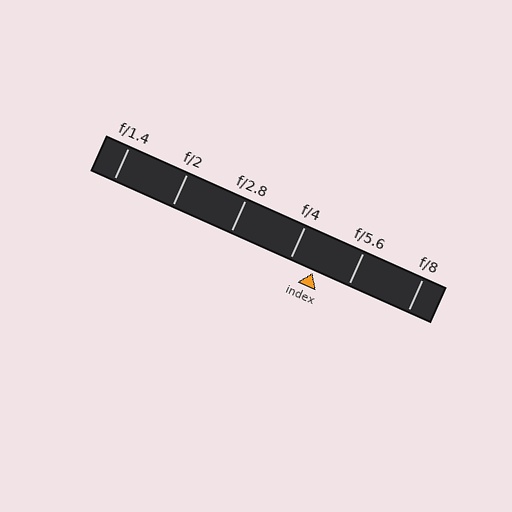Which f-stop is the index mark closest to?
The index mark is closest to f/4.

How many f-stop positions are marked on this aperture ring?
There are 6 f-stop positions marked.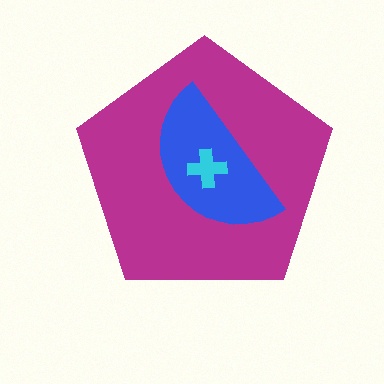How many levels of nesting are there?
3.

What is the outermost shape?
The magenta pentagon.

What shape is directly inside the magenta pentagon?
The blue semicircle.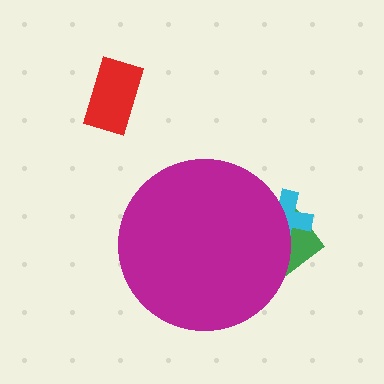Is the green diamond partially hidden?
Yes, the green diamond is partially hidden behind the magenta circle.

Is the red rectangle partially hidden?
No, the red rectangle is fully visible.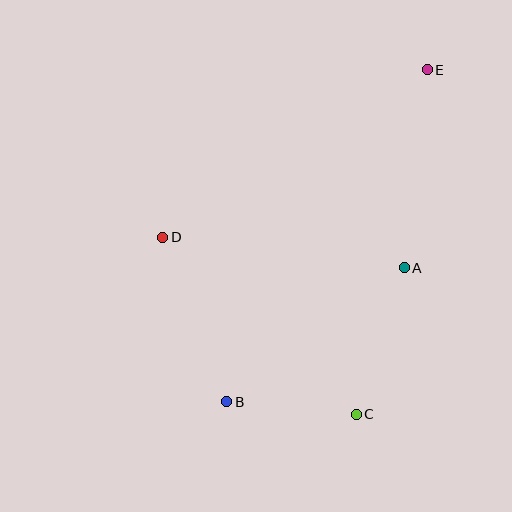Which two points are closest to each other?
Points B and C are closest to each other.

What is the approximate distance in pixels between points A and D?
The distance between A and D is approximately 243 pixels.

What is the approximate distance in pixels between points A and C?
The distance between A and C is approximately 154 pixels.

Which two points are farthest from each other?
Points B and E are farthest from each other.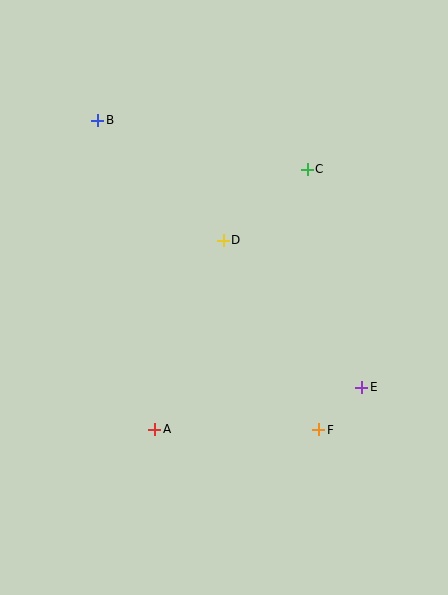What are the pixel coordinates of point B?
Point B is at (98, 120).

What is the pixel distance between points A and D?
The distance between A and D is 201 pixels.